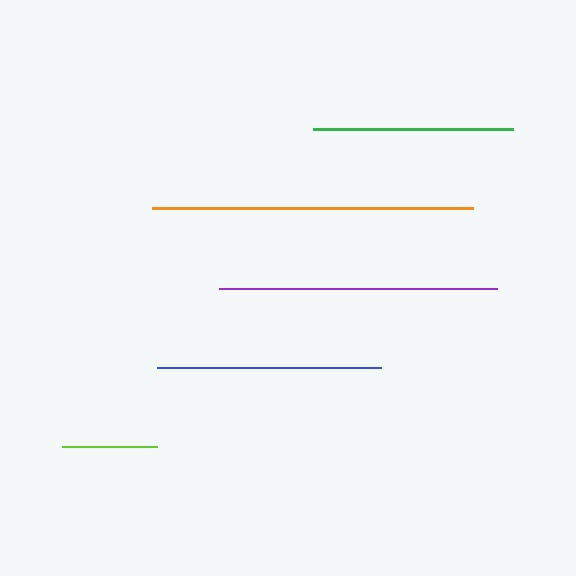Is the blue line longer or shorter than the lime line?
The blue line is longer than the lime line.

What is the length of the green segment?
The green segment is approximately 200 pixels long.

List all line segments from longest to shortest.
From longest to shortest: orange, purple, blue, green, lime.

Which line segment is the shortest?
The lime line is the shortest at approximately 95 pixels.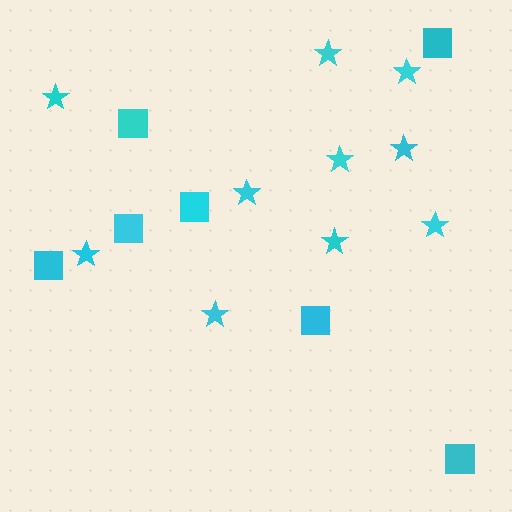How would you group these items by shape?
There are 2 groups: one group of squares (7) and one group of stars (10).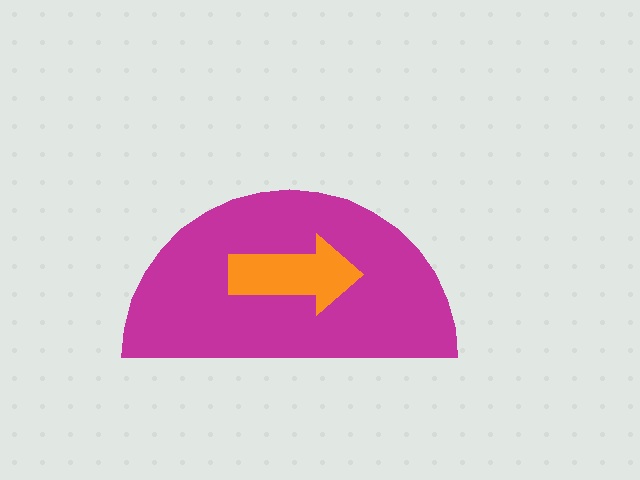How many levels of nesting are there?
2.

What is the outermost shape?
The magenta semicircle.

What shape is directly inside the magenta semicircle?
The orange arrow.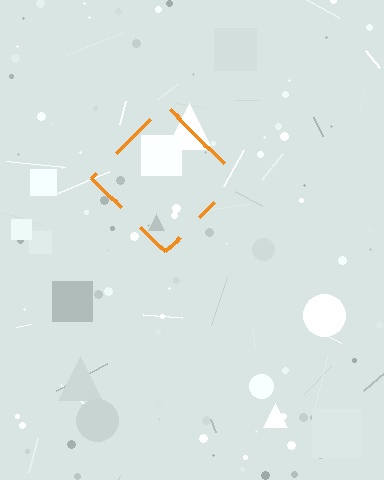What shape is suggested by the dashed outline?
The dashed outline suggests a diamond.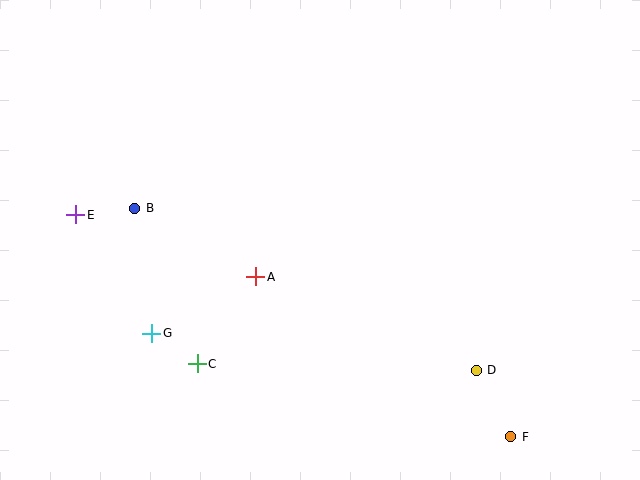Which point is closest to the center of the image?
Point A at (256, 277) is closest to the center.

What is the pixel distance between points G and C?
The distance between G and C is 55 pixels.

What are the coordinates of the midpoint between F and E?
The midpoint between F and E is at (293, 326).